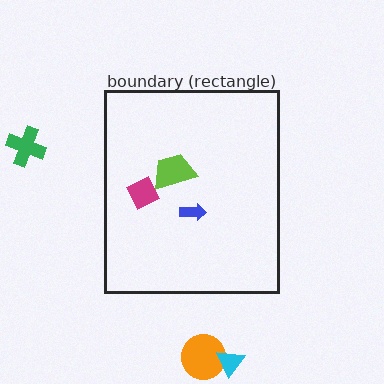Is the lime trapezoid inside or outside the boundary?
Inside.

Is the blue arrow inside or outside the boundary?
Inside.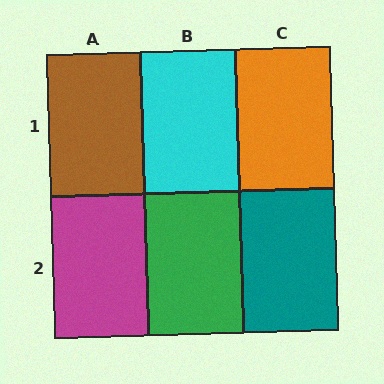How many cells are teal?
1 cell is teal.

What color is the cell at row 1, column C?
Orange.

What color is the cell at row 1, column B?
Cyan.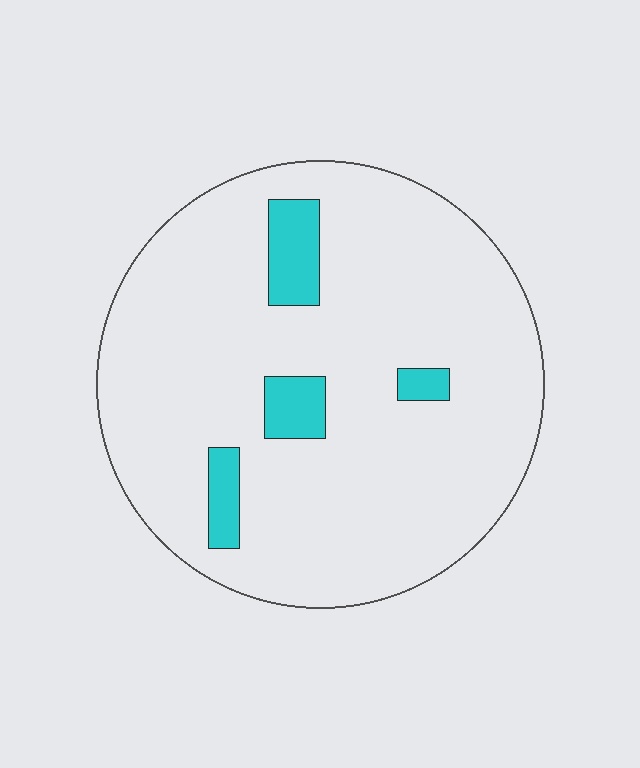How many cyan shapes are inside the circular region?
4.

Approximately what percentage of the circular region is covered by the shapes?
Approximately 10%.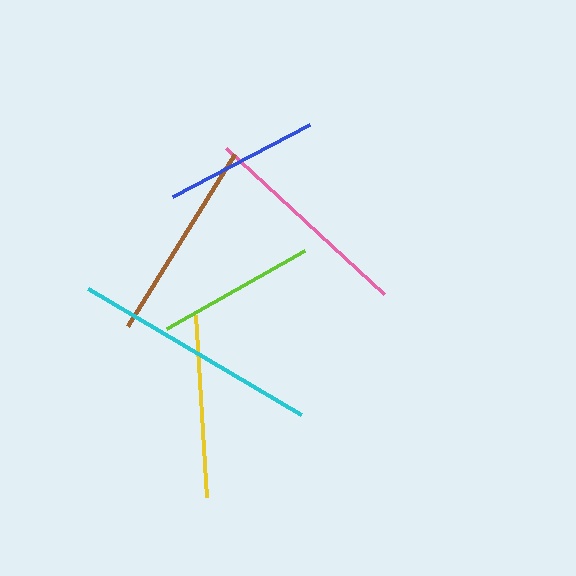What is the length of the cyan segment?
The cyan segment is approximately 248 pixels long.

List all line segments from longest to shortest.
From longest to shortest: cyan, pink, brown, yellow, lime, blue.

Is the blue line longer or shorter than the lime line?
The lime line is longer than the blue line.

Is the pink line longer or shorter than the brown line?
The pink line is longer than the brown line.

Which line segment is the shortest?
The blue line is the shortest at approximately 155 pixels.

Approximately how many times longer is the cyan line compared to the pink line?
The cyan line is approximately 1.2 times the length of the pink line.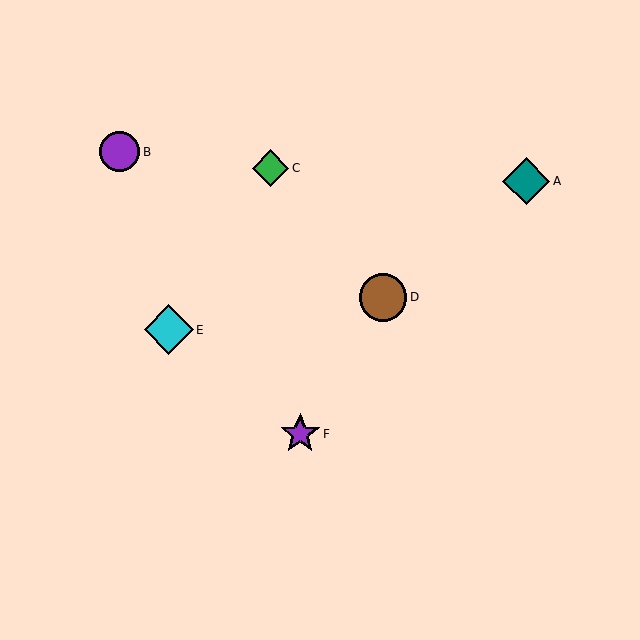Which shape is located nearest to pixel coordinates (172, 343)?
The cyan diamond (labeled E) at (169, 330) is nearest to that location.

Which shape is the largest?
The cyan diamond (labeled E) is the largest.